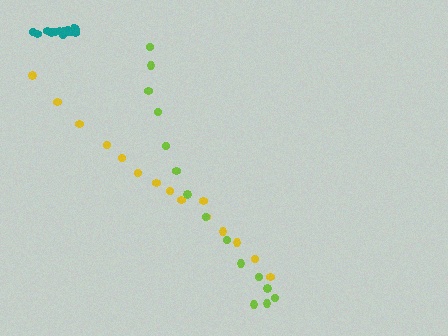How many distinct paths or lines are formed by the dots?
There are 3 distinct paths.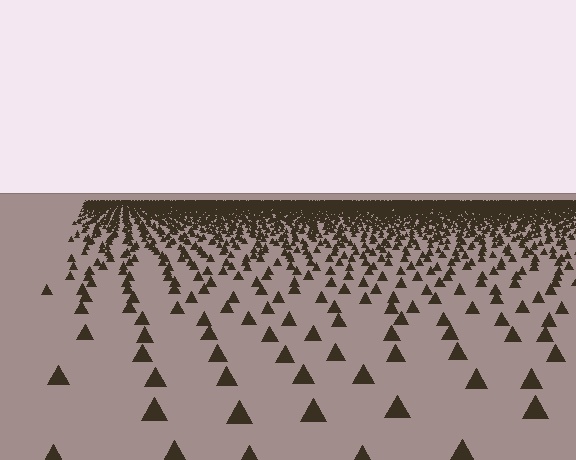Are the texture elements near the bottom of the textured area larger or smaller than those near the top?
Larger. Near the bottom, elements are closer to the viewer and appear at a bigger on-screen size.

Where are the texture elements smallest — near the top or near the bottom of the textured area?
Near the top.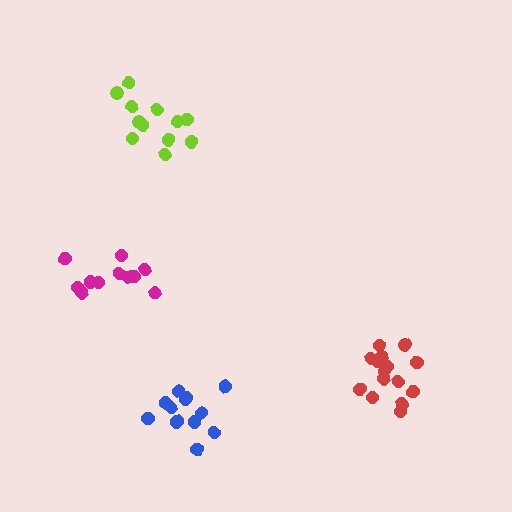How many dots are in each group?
Group 1: 13 dots, Group 2: 11 dots, Group 3: 12 dots, Group 4: 15 dots (51 total).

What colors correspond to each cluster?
The clusters are colored: blue, magenta, lime, red.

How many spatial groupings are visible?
There are 4 spatial groupings.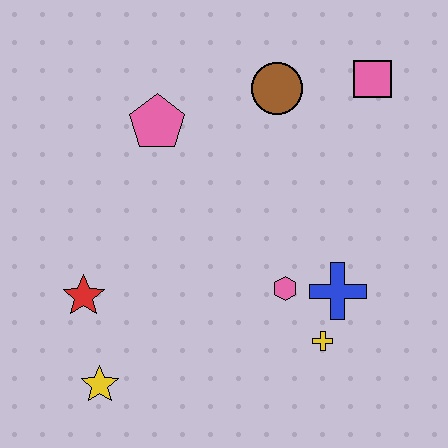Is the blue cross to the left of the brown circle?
No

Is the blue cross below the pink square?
Yes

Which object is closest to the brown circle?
The pink square is closest to the brown circle.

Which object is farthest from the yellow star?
The pink square is farthest from the yellow star.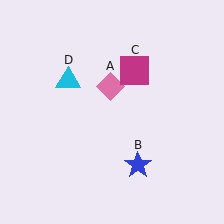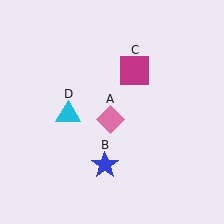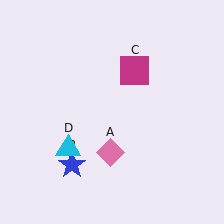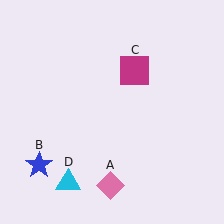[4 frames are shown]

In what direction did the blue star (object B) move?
The blue star (object B) moved left.